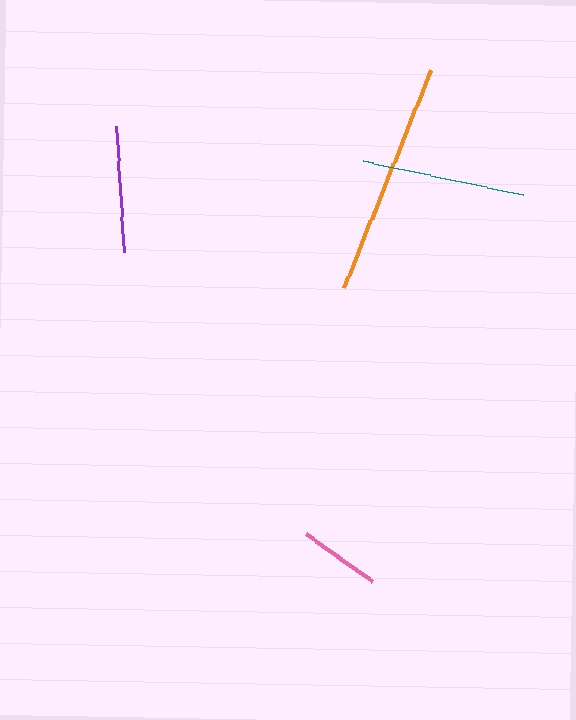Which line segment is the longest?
The orange line is the longest at approximately 234 pixels.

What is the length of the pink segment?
The pink segment is approximately 82 pixels long.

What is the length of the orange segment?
The orange segment is approximately 234 pixels long.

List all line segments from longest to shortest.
From longest to shortest: orange, teal, purple, pink.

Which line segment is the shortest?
The pink line is the shortest at approximately 82 pixels.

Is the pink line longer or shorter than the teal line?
The teal line is longer than the pink line.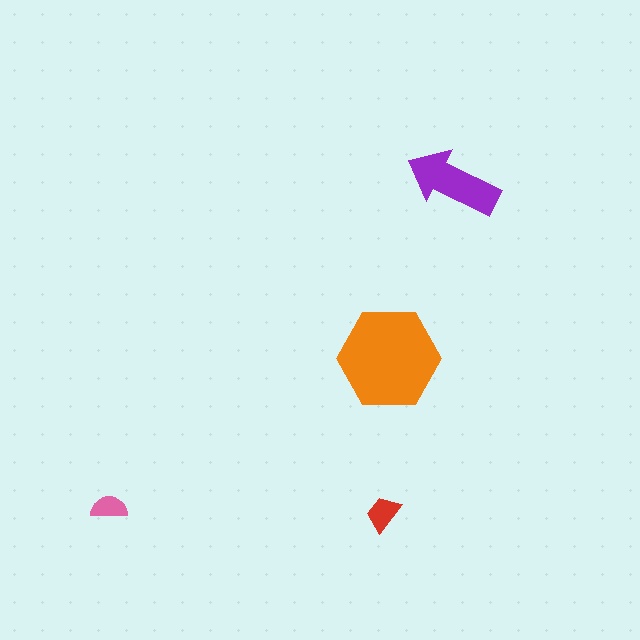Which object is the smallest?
The pink semicircle.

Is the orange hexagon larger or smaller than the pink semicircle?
Larger.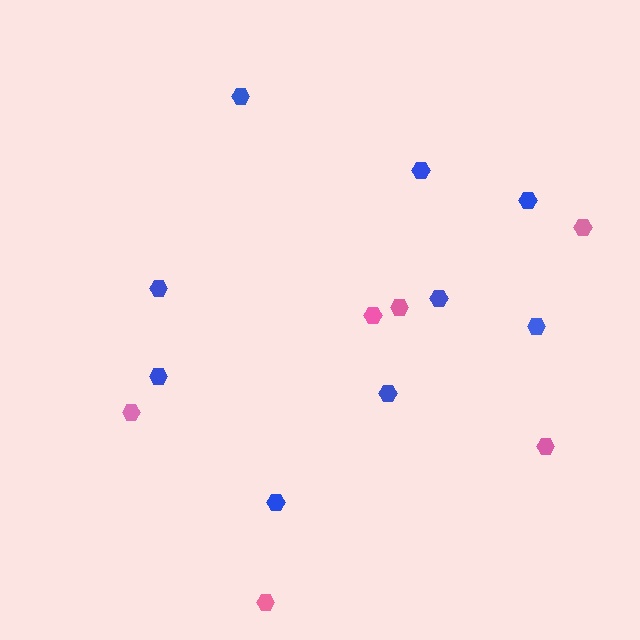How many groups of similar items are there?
There are 2 groups: one group of pink hexagons (6) and one group of blue hexagons (9).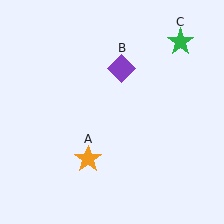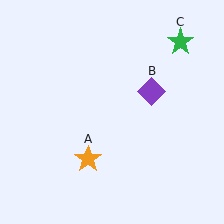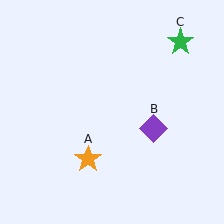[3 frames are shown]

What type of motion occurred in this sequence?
The purple diamond (object B) rotated clockwise around the center of the scene.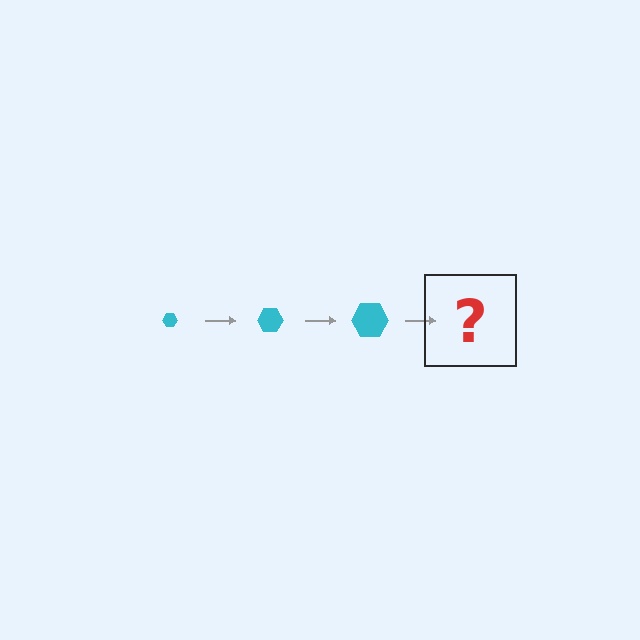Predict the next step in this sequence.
The next step is a cyan hexagon, larger than the previous one.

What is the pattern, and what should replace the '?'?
The pattern is that the hexagon gets progressively larger each step. The '?' should be a cyan hexagon, larger than the previous one.